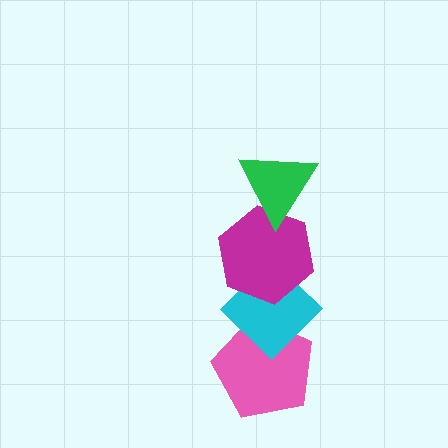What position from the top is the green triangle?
The green triangle is 1st from the top.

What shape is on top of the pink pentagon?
The cyan diamond is on top of the pink pentagon.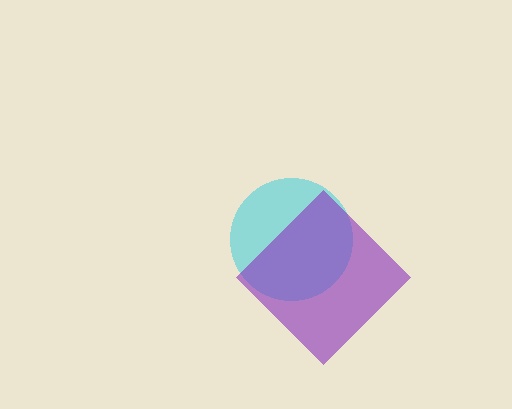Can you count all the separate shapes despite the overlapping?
Yes, there are 2 separate shapes.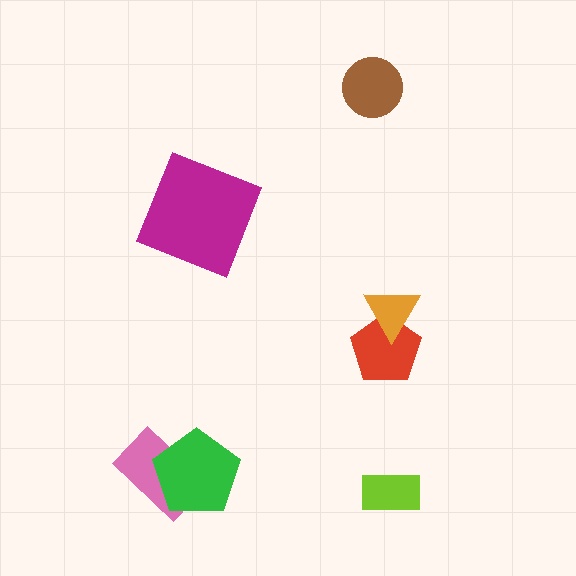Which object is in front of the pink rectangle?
The green pentagon is in front of the pink rectangle.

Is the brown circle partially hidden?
No, no other shape covers it.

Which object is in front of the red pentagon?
The orange triangle is in front of the red pentagon.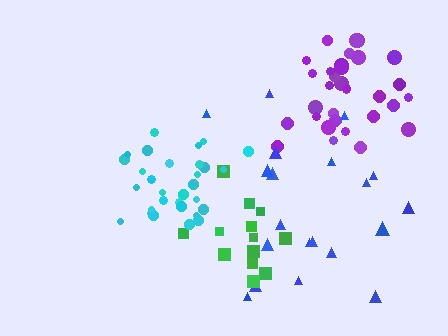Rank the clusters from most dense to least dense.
cyan, purple, green, blue.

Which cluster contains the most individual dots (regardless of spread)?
Purple (33).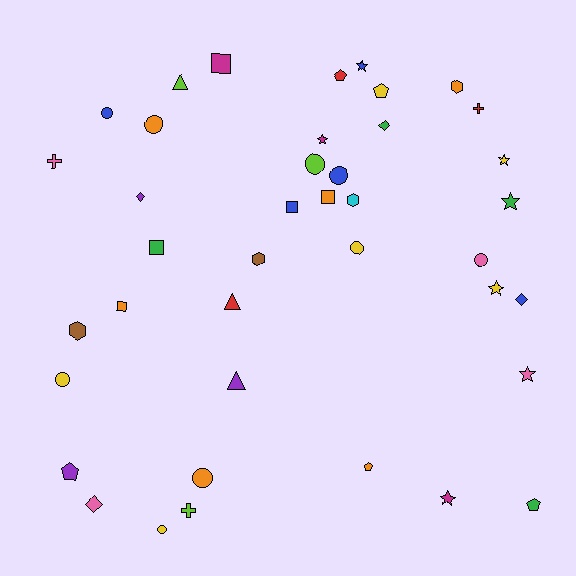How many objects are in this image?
There are 40 objects.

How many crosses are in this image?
There are 3 crosses.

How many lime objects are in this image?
There are 3 lime objects.